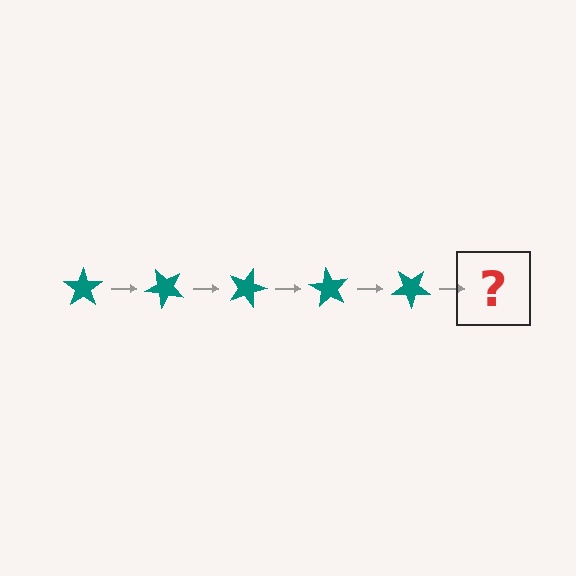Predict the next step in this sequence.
The next step is a teal star rotated 225 degrees.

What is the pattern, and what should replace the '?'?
The pattern is that the star rotates 45 degrees each step. The '?' should be a teal star rotated 225 degrees.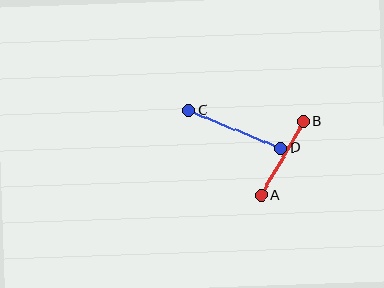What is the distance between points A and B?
The distance is approximately 85 pixels.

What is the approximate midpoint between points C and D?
The midpoint is at approximately (235, 129) pixels.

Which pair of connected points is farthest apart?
Points C and D are farthest apart.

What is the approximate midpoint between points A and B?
The midpoint is at approximately (282, 158) pixels.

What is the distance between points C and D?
The distance is approximately 99 pixels.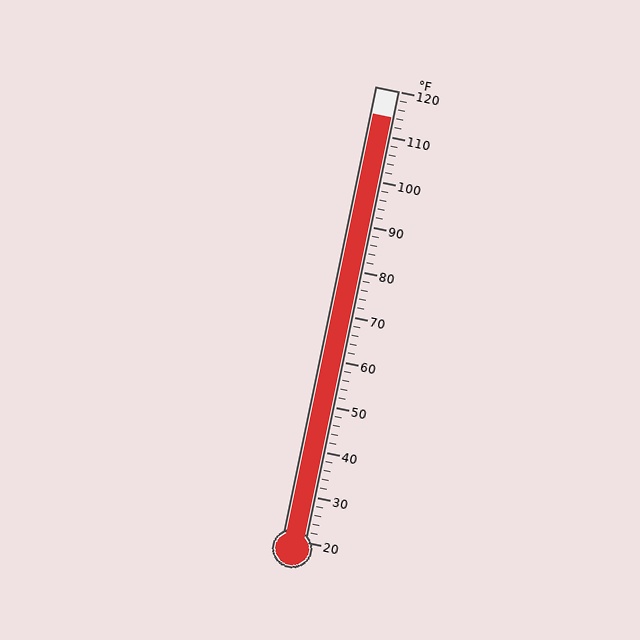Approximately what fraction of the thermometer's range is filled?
The thermometer is filled to approximately 95% of its range.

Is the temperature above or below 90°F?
The temperature is above 90°F.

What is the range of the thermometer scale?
The thermometer scale ranges from 20°F to 120°F.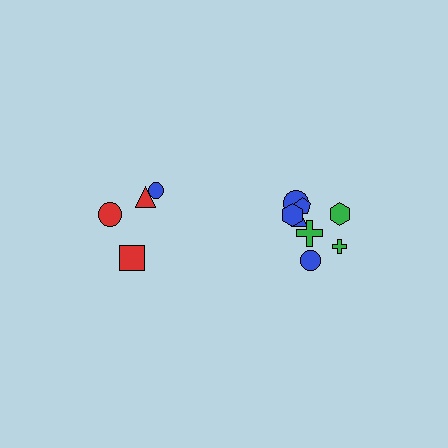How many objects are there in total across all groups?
There are 12 objects.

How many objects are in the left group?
There are 4 objects.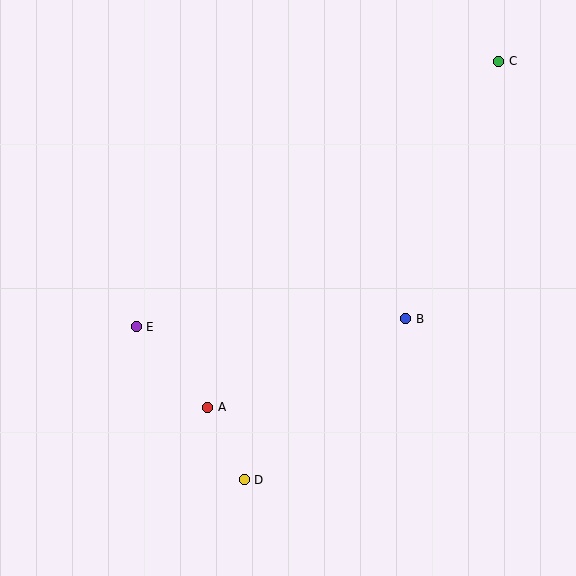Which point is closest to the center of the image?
Point B at (406, 319) is closest to the center.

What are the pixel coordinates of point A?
Point A is at (208, 407).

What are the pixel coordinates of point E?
Point E is at (136, 327).